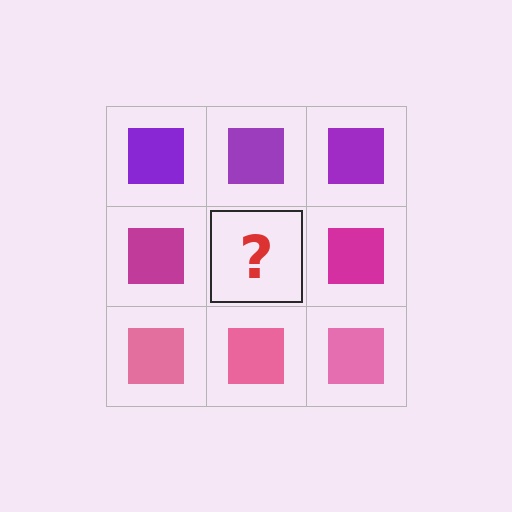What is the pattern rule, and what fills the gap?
The rule is that each row has a consistent color. The gap should be filled with a magenta square.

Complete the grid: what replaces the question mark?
The question mark should be replaced with a magenta square.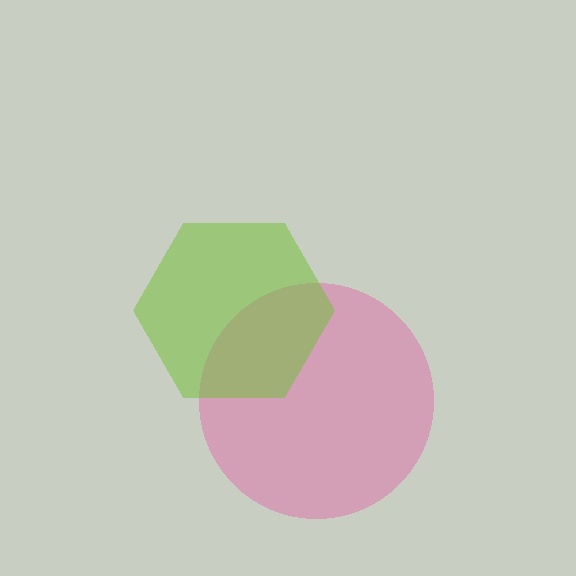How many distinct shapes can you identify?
There are 2 distinct shapes: a pink circle, a lime hexagon.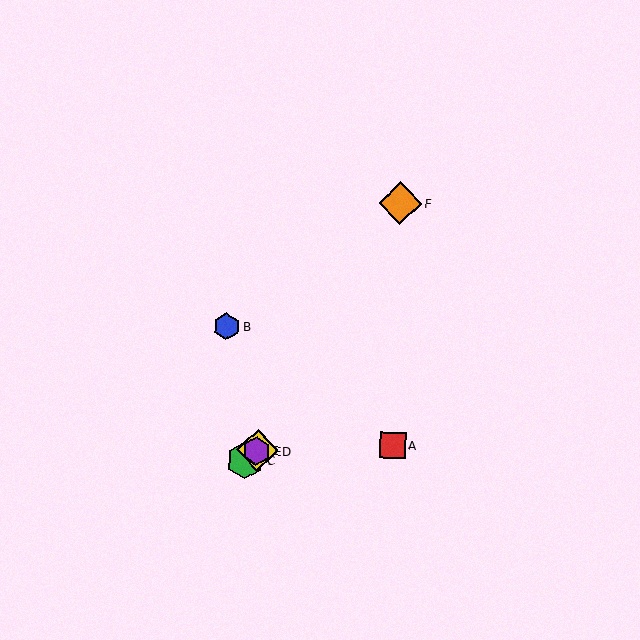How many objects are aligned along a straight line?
3 objects (C, D, E) are aligned along a straight line.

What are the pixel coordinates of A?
Object A is at (393, 445).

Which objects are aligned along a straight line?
Objects C, D, E are aligned along a straight line.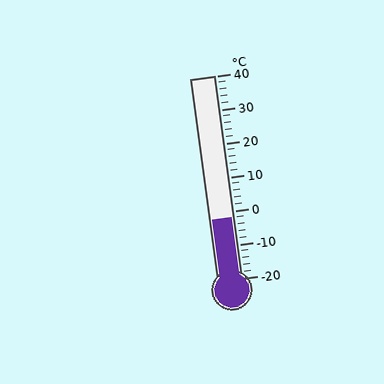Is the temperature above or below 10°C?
The temperature is below 10°C.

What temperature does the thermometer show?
The thermometer shows approximately -2°C.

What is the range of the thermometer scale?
The thermometer scale ranges from -20°C to 40°C.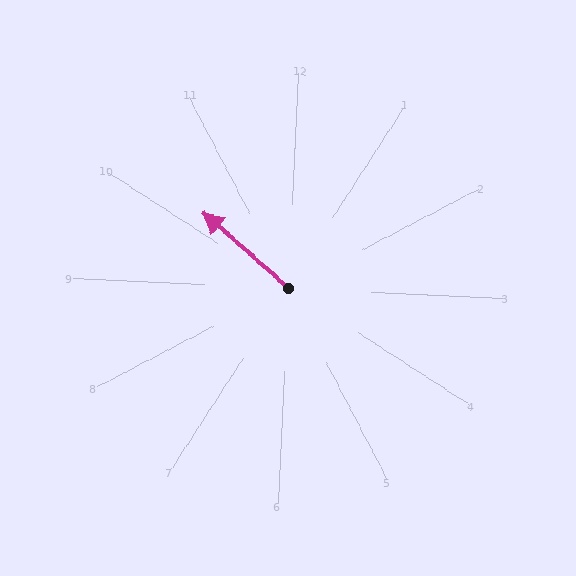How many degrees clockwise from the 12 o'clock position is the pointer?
Approximately 309 degrees.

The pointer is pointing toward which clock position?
Roughly 10 o'clock.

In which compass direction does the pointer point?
Northwest.